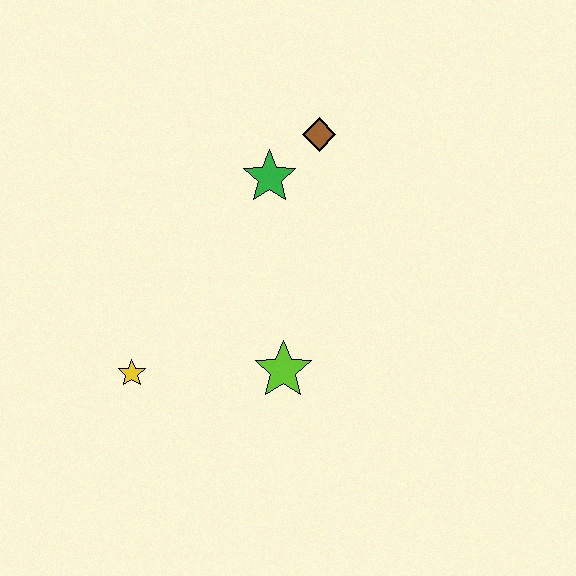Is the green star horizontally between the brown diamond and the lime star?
No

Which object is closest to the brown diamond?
The green star is closest to the brown diamond.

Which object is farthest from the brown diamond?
The yellow star is farthest from the brown diamond.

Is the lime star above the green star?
No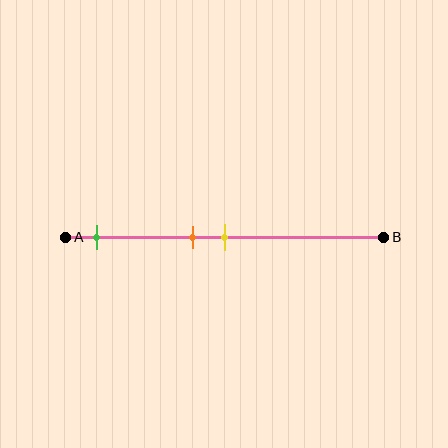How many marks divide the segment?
There are 3 marks dividing the segment.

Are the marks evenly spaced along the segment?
No, the marks are not evenly spaced.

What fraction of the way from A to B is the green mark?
The green mark is approximately 10% (0.1) of the way from A to B.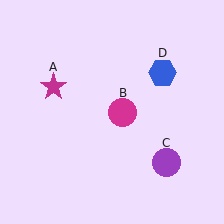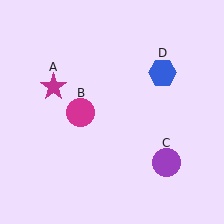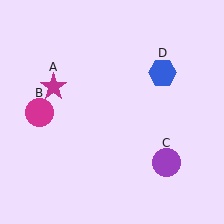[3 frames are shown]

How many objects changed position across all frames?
1 object changed position: magenta circle (object B).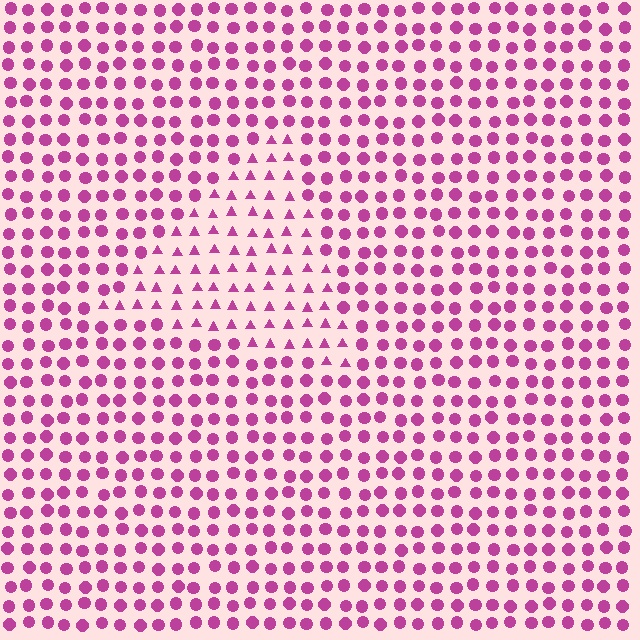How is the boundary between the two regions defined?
The boundary is defined by a change in element shape: triangles inside vs. circles outside. All elements share the same color and spacing.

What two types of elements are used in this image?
The image uses triangles inside the triangle region and circles outside it.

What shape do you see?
I see a triangle.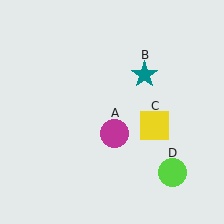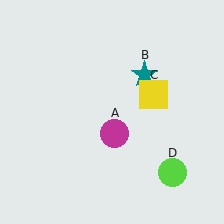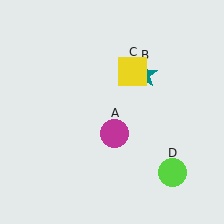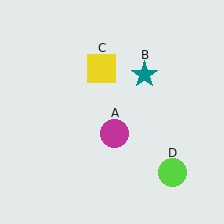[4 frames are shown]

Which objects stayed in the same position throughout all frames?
Magenta circle (object A) and teal star (object B) and lime circle (object D) remained stationary.